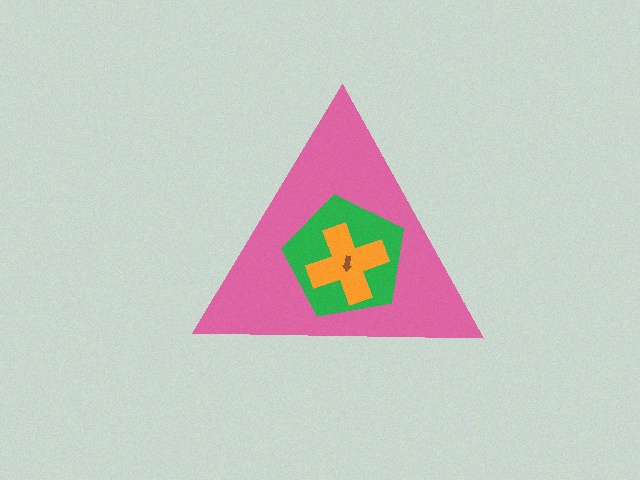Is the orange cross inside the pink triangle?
Yes.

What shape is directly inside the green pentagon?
The orange cross.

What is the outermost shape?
The pink triangle.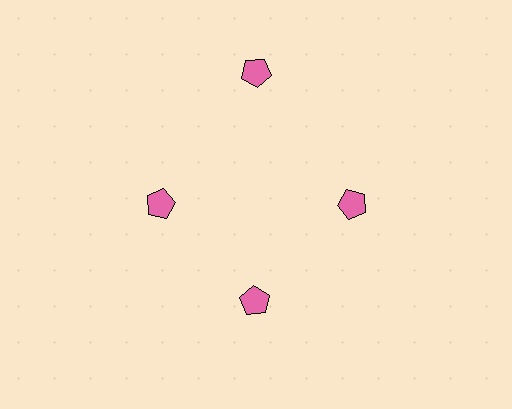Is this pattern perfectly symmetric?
No. The 4 pink pentagons are arranged in a ring, but one element near the 12 o'clock position is pushed outward from the center, breaking the 4-fold rotational symmetry.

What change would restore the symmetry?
The symmetry would be restored by moving it inward, back onto the ring so that all 4 pentagons sit at equal angles and equal distance from the center.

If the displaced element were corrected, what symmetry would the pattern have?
It would have 4-fold rotational symmetry — the pattern would map onto itself every 90 degrees.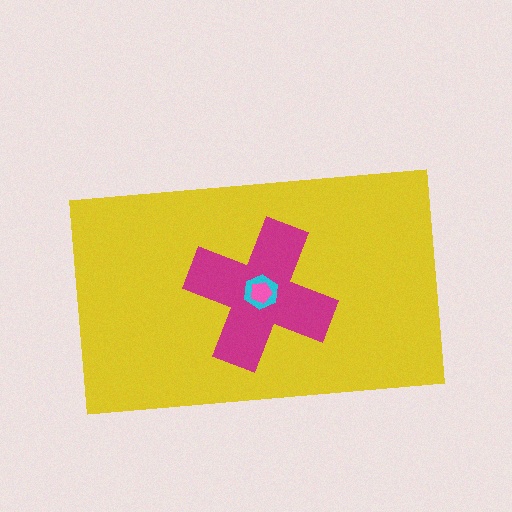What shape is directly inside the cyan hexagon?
The pink pentagon.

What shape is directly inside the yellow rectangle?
The magenta cross.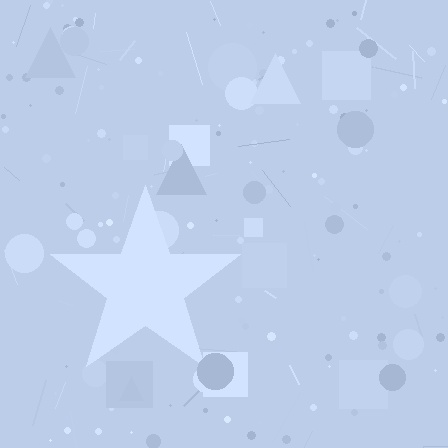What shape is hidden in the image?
A star is hidden in the image.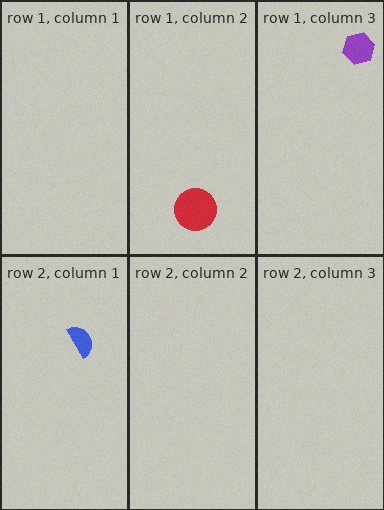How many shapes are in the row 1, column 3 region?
1.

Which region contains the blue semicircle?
The row 2, column 1 region.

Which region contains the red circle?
The row 1, column 2 region.